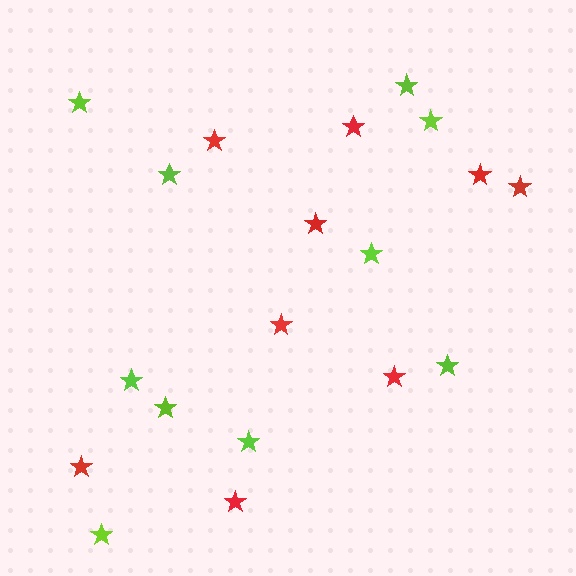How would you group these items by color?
There are 2 groups: one group of red stars (9) and one group of lime stars (10).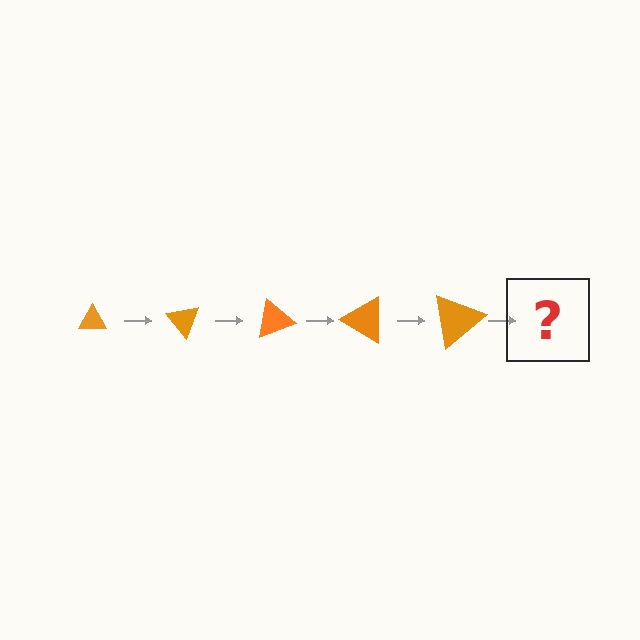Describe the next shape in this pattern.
It should be a triangle, larger than the previous one and rotated 250 degrees from the start.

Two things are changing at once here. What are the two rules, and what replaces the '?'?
The two rules are that the triangle grows larger each step and it rotates 50 degrees each step. The '?' should be a triangle, larger than the previous one and rotated 250 degrees from the start.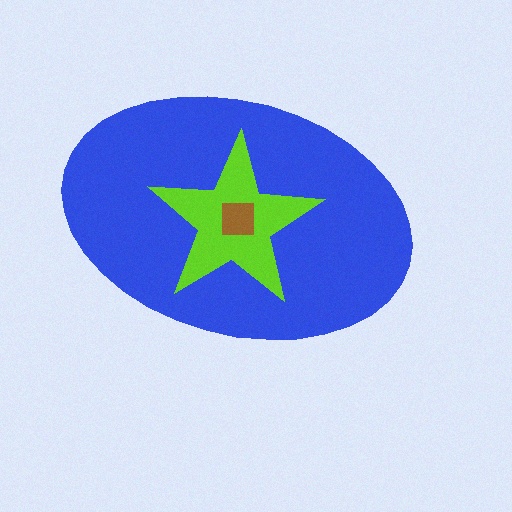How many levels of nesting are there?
3.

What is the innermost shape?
The brown square.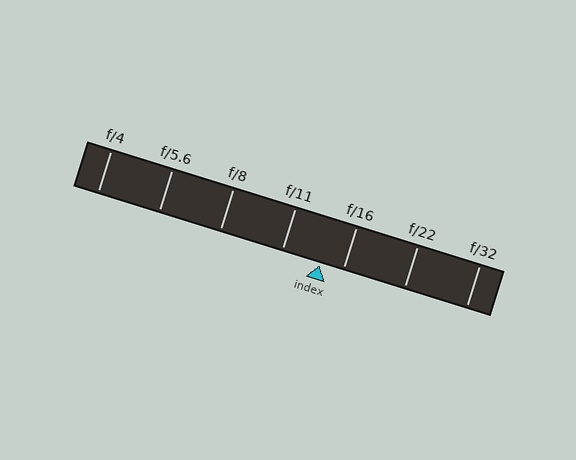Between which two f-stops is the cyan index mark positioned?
The index mark is between f/11 and f/16.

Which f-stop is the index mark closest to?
The index mark is closest to f/16.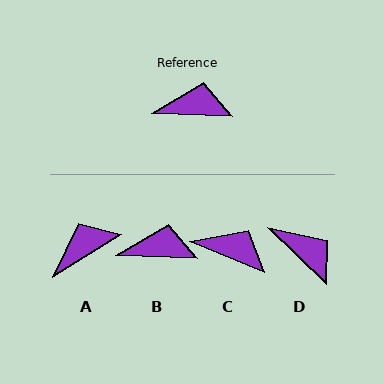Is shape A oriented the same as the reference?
No, it is off by about 34 degrees.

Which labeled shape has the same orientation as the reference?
B.